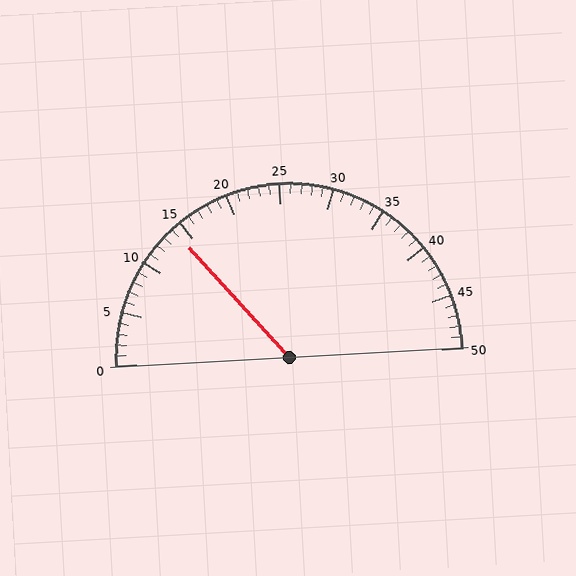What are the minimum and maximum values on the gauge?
The gauge ranges from 0 to 50.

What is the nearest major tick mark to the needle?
The nearest major tick mark is 15.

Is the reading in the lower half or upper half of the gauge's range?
The reading is in the lower half of the range (0 to 50).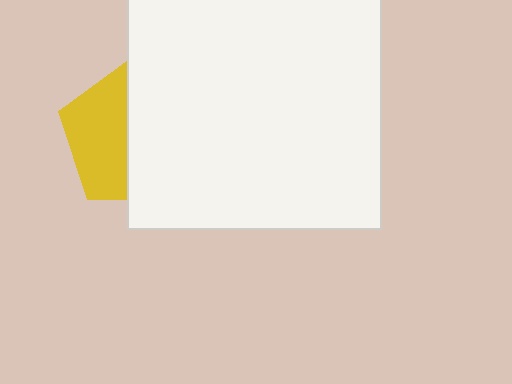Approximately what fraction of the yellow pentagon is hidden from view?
Roughly 56% of the yellow pentagon is hidden behind the white square.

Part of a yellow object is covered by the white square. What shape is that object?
It is a pentagon.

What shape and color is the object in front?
The object in front is a white square.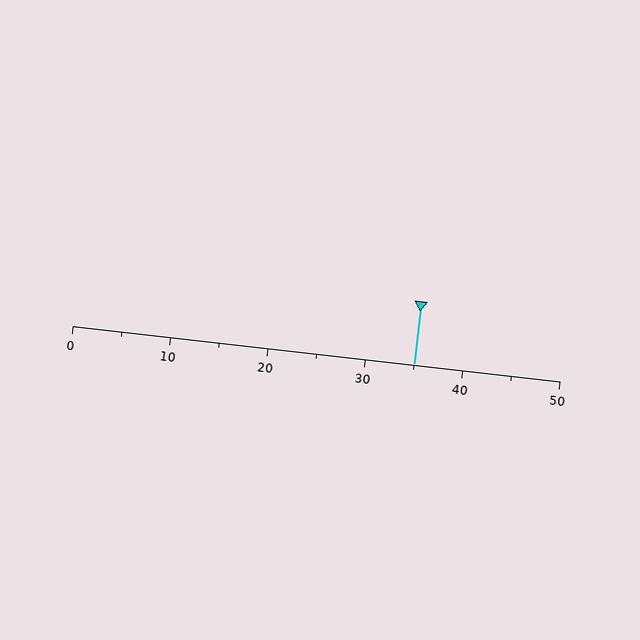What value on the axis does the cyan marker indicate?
The marker indicates approximately 35.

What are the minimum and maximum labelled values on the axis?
The axis runs from 0 to 50.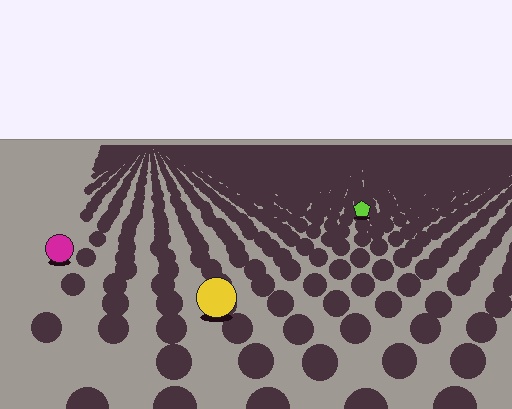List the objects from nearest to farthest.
From nearest to farthest: the yellow circle, the magenta circle, the lime pentagon.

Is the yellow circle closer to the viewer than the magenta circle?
Yes. The yellow circle is closer — you can tell from the texture gradient: the ground texture is coarser near it.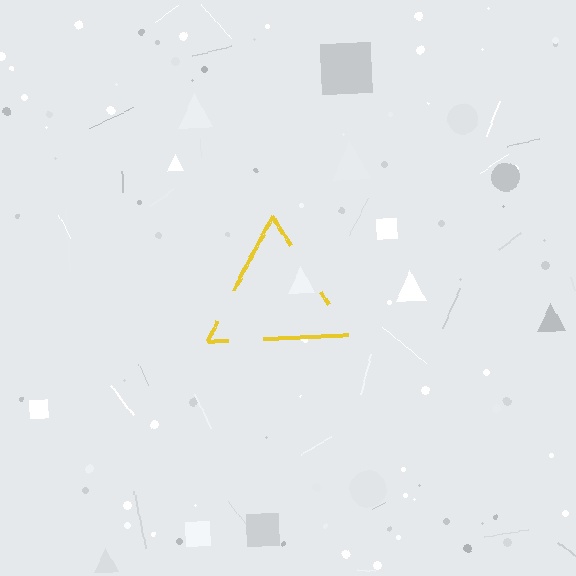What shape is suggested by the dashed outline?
The dashed outline suggests a triangle.